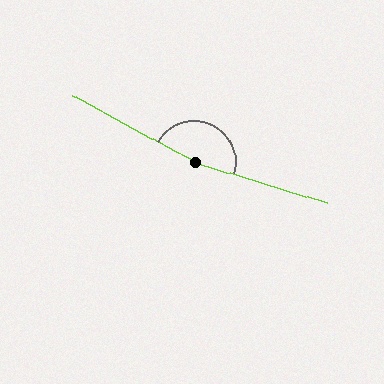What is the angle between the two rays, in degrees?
Approximately 169 degrees.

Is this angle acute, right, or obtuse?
It is obtuse.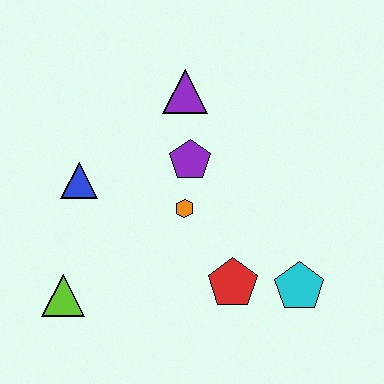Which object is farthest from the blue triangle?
The cyan pentagon is farthest from the blue triangle.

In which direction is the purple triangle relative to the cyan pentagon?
The purple triangle is above the cyan pentagon.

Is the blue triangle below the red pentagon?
No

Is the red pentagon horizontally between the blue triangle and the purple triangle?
No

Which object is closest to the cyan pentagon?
The red pentagon is closest to the cyan pentagon.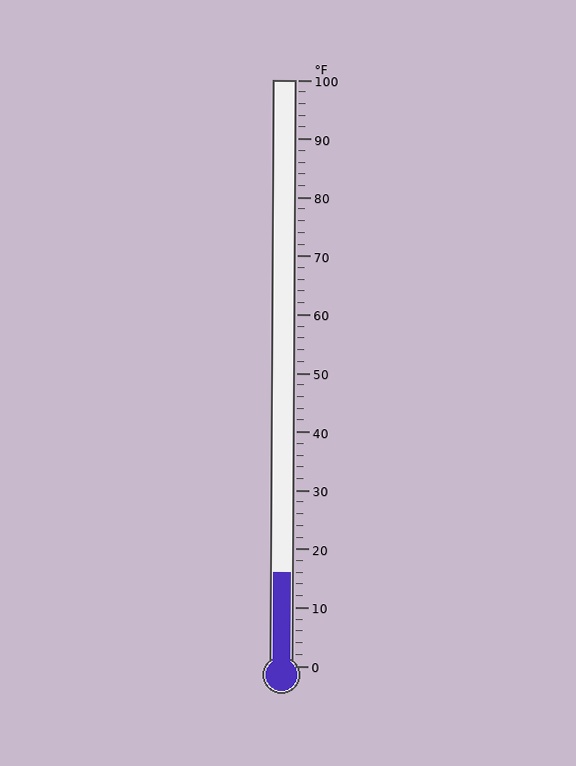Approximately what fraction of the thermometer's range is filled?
The thermometer is filled to approximately 15% of its range.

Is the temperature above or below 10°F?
The temperature is above 10°F.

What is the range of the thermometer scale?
The thermometer scale ranges from 0°F to 100°F.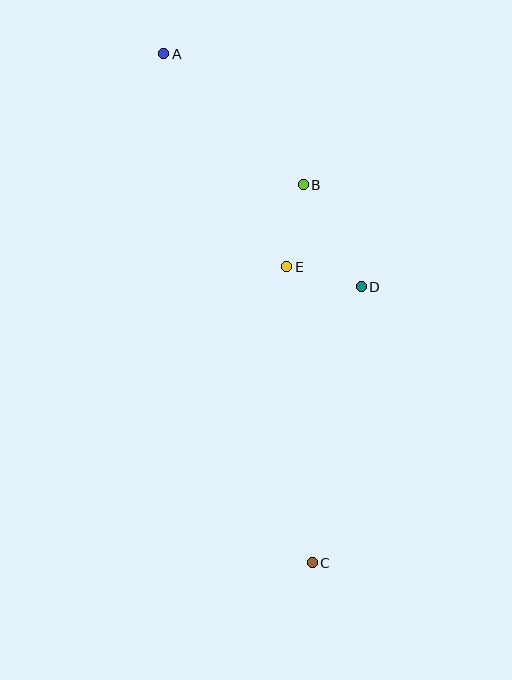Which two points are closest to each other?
Points D and E are closest to each other.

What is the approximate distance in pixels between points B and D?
The distance between B and D is approximately 118 pixels.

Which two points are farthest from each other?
Points A and C are farthest from each other.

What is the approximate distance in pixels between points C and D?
The distance between C and D is approximately 280 pixels.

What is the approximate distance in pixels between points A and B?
The distance between A and B is approximately 191 pixels.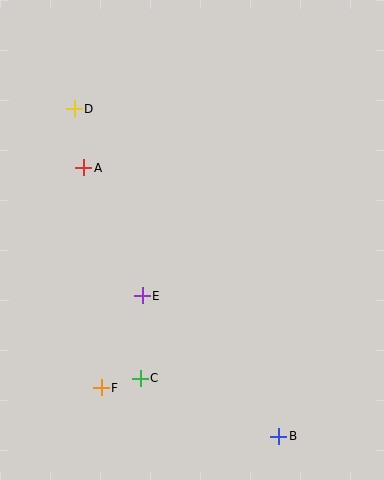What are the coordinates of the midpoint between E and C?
The midpoint between E and C is at (141, 337).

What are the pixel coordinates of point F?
Point F is at (101, 388).